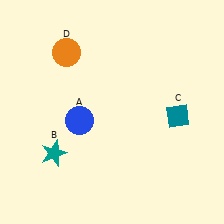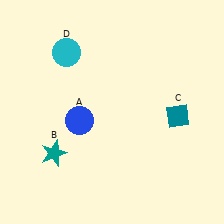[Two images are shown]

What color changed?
The circle (D) changed from orange in Image 1 to cyan in Image 2.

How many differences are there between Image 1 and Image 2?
There is 1 difference between the two images.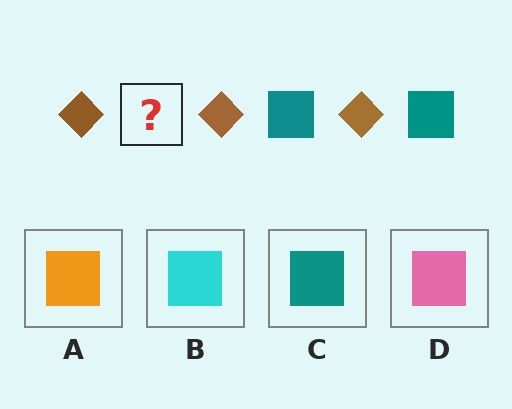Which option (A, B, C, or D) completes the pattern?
C.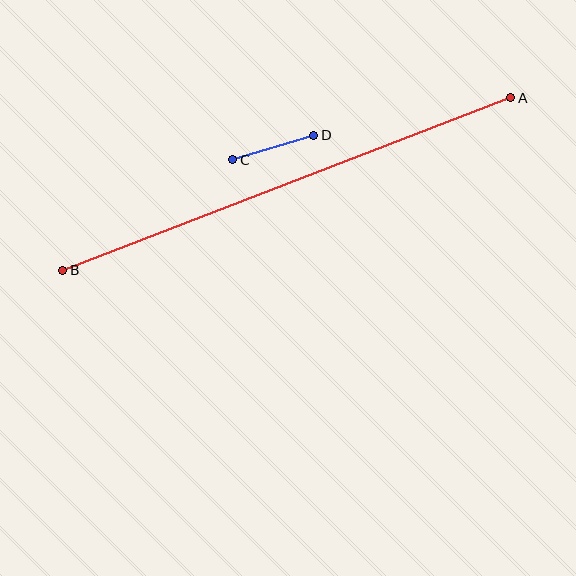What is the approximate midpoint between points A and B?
The midpoint is at approximately (287, 184) pixels.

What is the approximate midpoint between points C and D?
The midpoint is at approximately (273, 147) pixels.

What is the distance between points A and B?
The distance is approximately 480 pixels.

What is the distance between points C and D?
The distance is approximately 85 pixels.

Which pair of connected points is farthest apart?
Points A and B are farthest apart.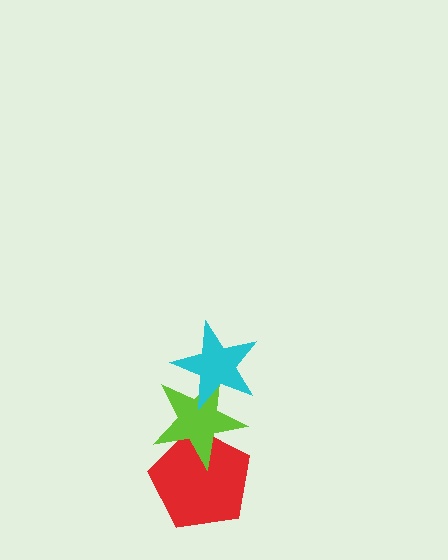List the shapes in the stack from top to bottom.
From top to bottom: the cyan star, the lime star, the red pentagon.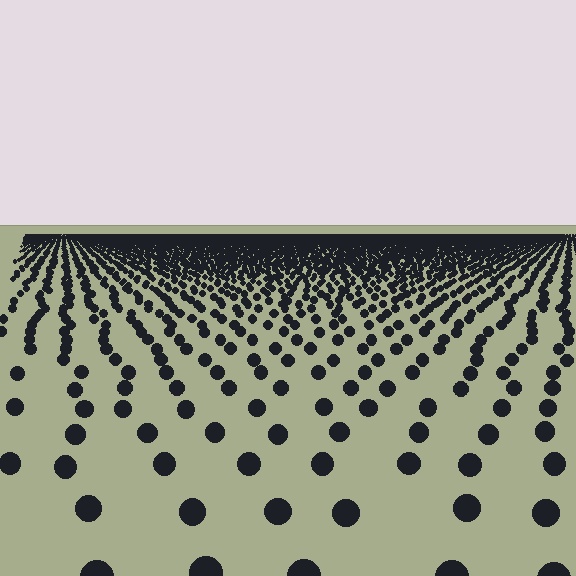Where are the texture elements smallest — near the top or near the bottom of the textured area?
Near the top.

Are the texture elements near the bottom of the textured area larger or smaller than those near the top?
Larger. Near the bottom, elements are closer to the viewer and appear at a bigger on-screen size.